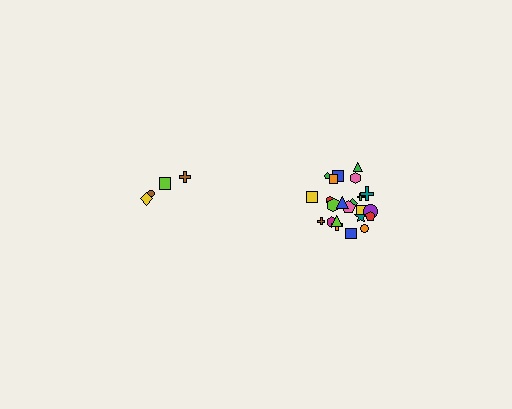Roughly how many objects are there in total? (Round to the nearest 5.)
Roughly 30 objects in total.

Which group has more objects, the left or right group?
The right group.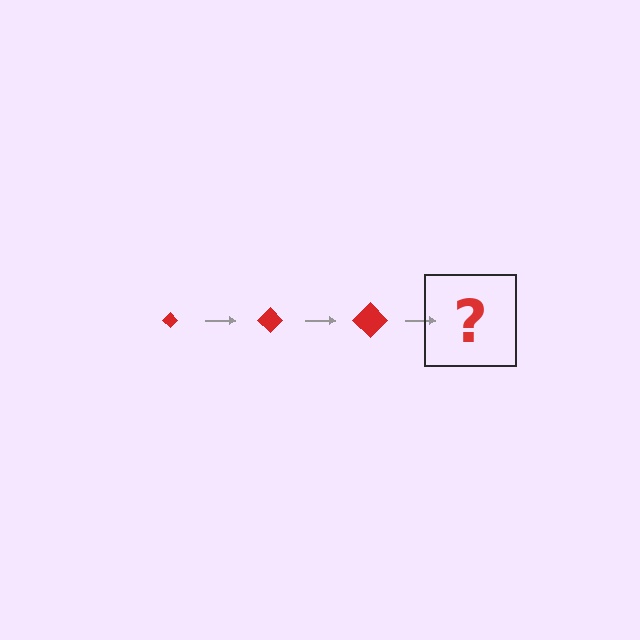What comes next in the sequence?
The next element should be a red diamond, larger than the previous one.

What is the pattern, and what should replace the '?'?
The pattern is that the diamond gets progressively larger each step. The '?' should be a red diamond, larger than the previous one.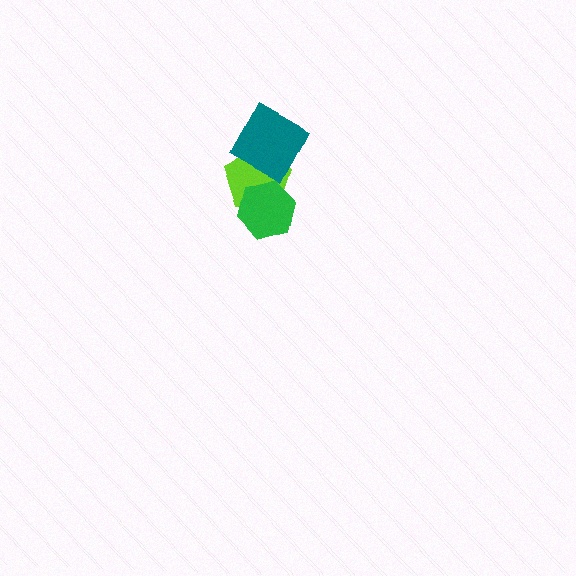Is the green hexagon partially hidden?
No, no other shape covers it.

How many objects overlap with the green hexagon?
1 object overlaps with the green hexagon.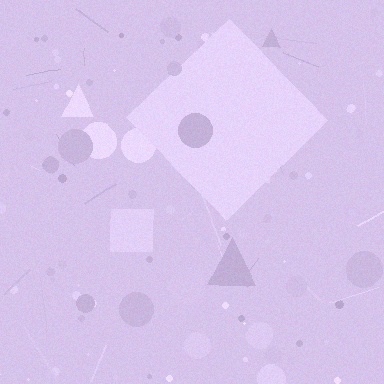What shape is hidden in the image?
A diamond is hidden in the image.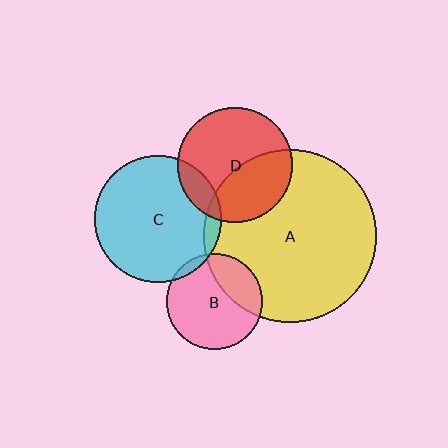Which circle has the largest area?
Circle A (yellow).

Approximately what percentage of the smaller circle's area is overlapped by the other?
Approximately 5%.